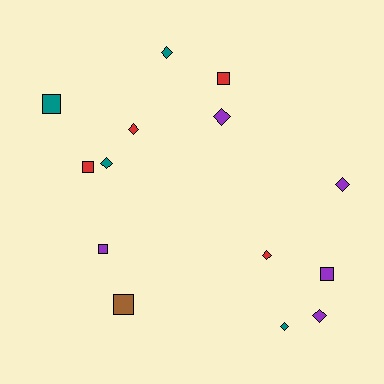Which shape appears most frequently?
Diamond, with 8 objects.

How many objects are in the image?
There are 14 objects.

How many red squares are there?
There are 2 red squares.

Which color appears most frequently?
Purple, with 5 objects.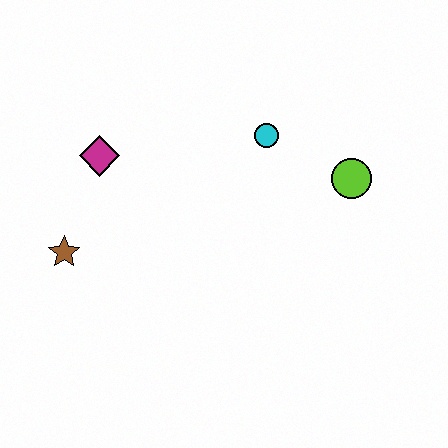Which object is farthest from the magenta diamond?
The lime circle is farthest from the magenta diamond.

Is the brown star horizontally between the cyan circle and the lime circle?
No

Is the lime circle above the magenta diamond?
No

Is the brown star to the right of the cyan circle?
No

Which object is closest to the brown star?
The magenta diamond is closest to the brown star.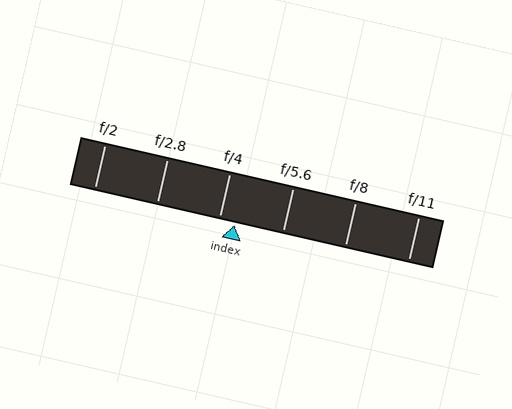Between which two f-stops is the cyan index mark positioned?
The index mark is between f/4 and f/5.6.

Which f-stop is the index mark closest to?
The index mark is closest to f/4.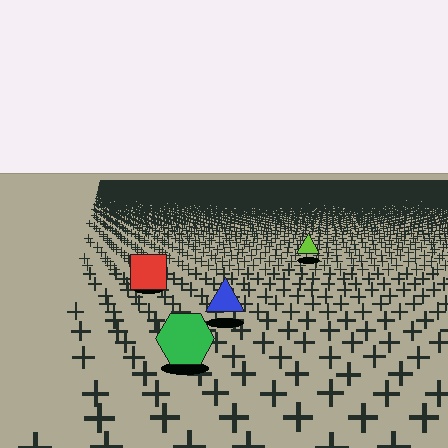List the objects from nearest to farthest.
From nearest to farthest: the green hexagon, the blue triangle, the red square, the lime triangle.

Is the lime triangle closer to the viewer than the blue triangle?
No. The blue triangle is closer — you can tell from the texture gradient: the ground texture is coarser near it.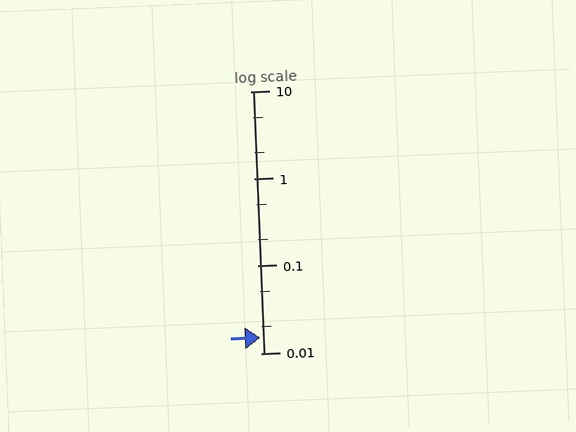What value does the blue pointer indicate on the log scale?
The pointer indicates approximately 0.015.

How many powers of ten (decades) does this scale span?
The scale spans 3 decades, from 0.01 to 10.